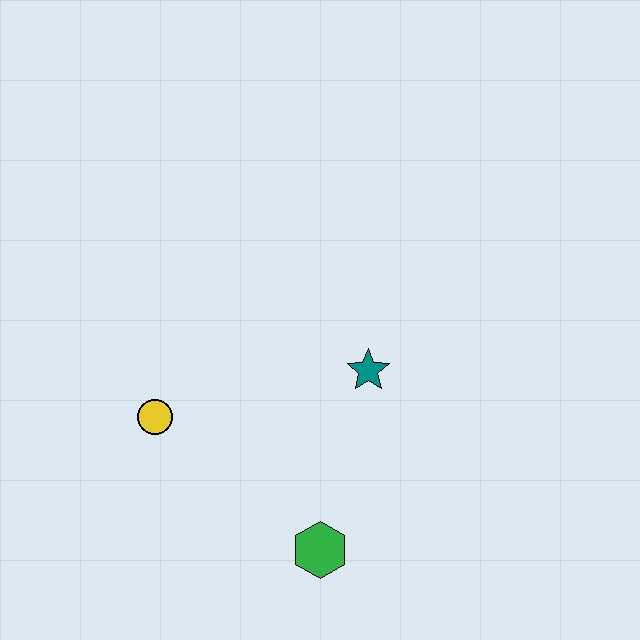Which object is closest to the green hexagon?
The teal star is closest to the green hexagon.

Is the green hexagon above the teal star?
No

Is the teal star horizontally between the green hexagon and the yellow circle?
No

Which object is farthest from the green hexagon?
The yellow circle is farthest from the green hexagon.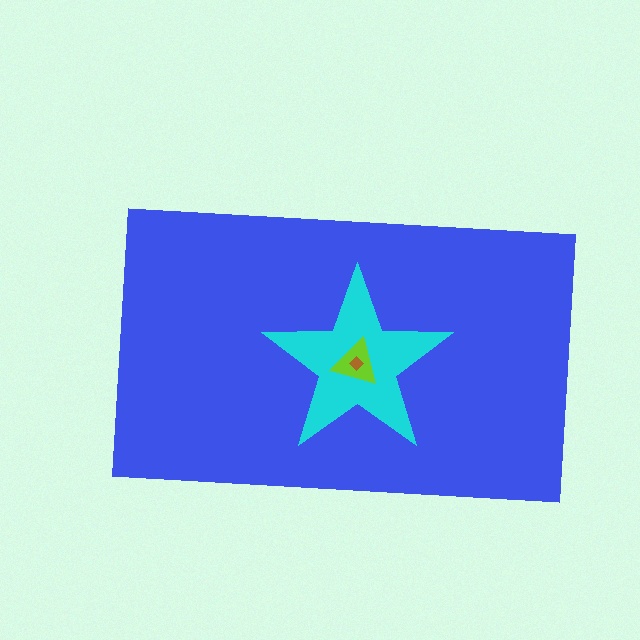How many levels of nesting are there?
4.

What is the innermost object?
The brown diamond.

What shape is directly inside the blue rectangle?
The cyan star.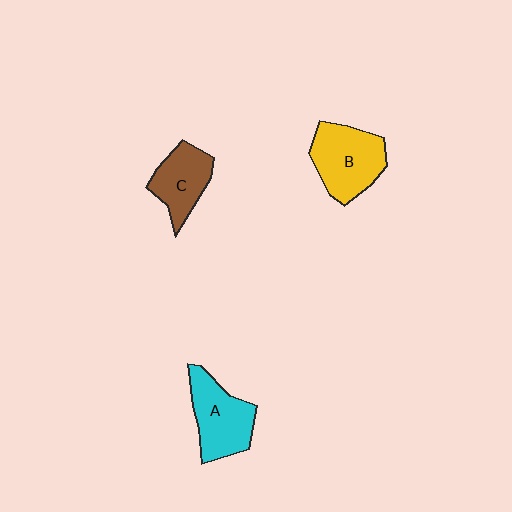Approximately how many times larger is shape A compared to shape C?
Approximately 1.2 times.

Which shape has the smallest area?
Shape C (brown).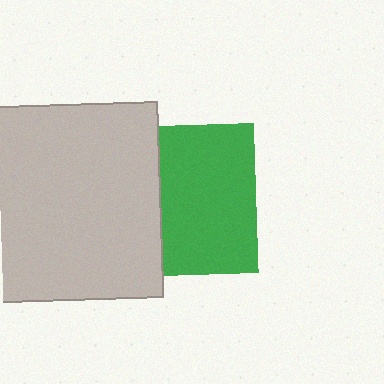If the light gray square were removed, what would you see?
You would see the complete green square.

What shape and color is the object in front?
The object in front is a light gray square.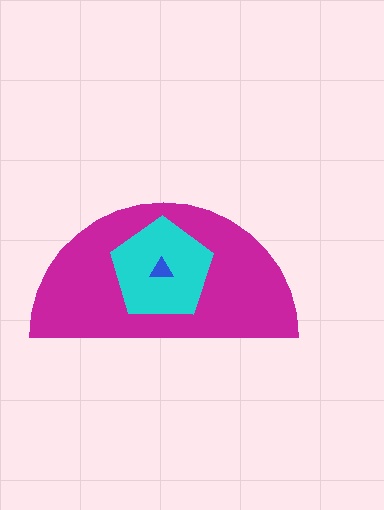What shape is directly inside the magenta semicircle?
The cyan pentagon.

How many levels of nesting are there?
3.